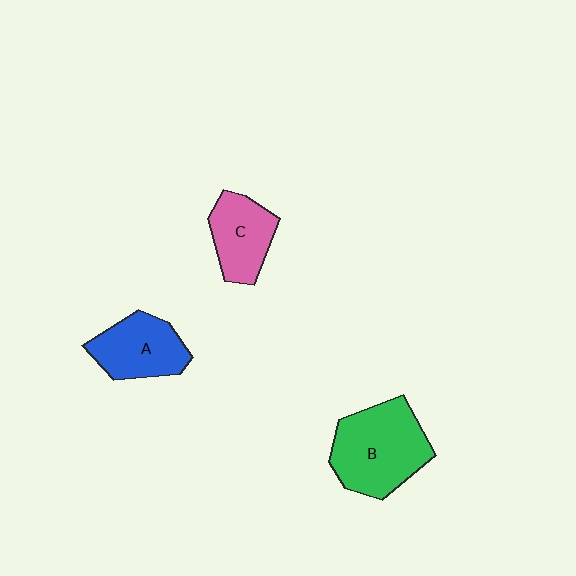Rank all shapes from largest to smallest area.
From largest to smallest: B (green), A (blue), C (pink).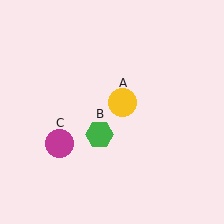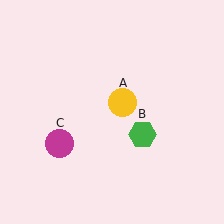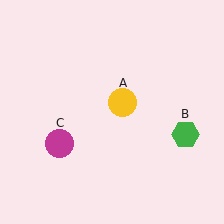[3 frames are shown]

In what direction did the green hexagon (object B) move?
The green hexagon (object B) moved right.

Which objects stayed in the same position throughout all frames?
Yellow circle (object A) and magenta circle (object C) remained stationary.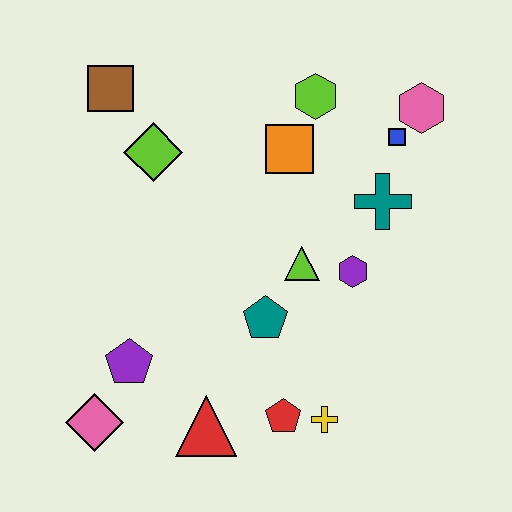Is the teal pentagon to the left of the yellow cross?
Yes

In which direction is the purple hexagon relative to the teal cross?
The purple hexagon is below the teal cross.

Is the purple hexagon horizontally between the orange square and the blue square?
Yes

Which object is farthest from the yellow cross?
The brown square is farthest from the yellow cross.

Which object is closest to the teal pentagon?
The lime triangle is closest to the teal pentagon.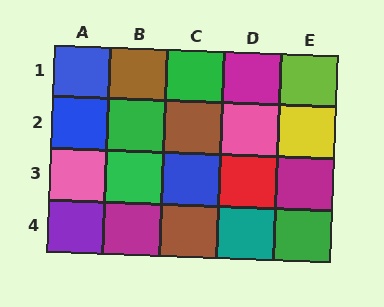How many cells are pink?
2 cells are pink.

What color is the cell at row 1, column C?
Green.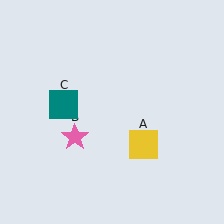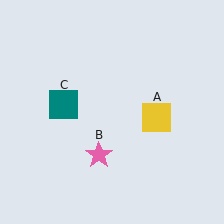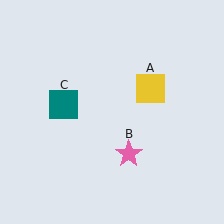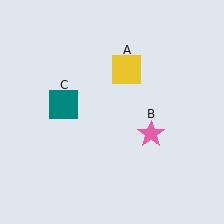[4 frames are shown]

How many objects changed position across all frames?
2 objects changed position: yellow square (object A), pink star (object B).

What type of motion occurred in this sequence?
The yellow square (object A), pink star (object B) rotated counterclockwise around the center of the scene.